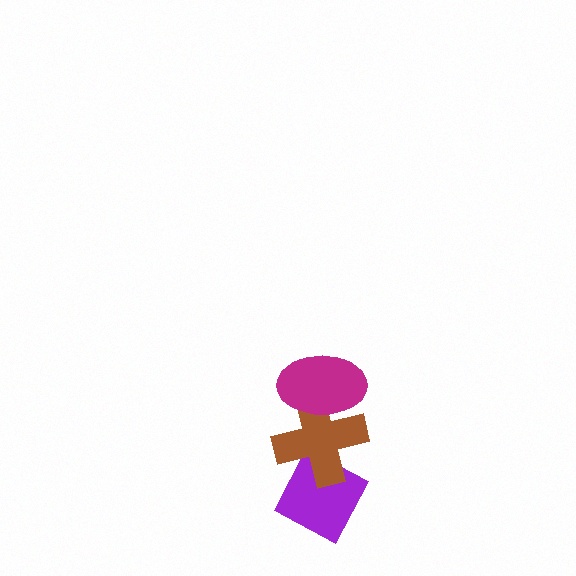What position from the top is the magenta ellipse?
The magenta ellipse is 1st from the top.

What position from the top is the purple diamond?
The purple diamond is 3rd from the top.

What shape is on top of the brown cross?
The magenta ellipse is on top of the brown cross.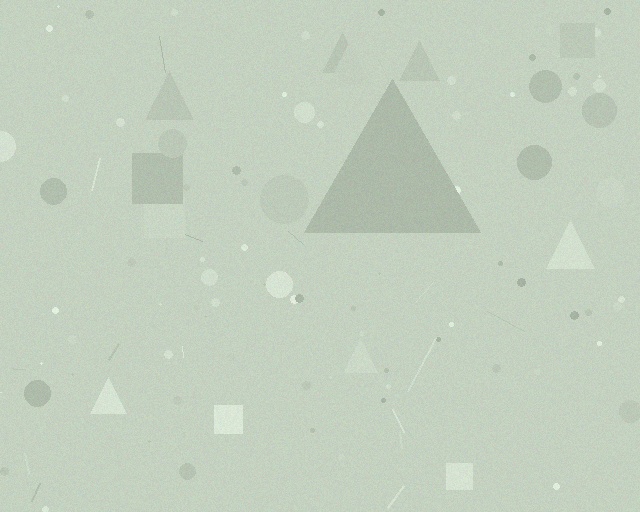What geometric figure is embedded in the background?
A triangle is embedded in the background.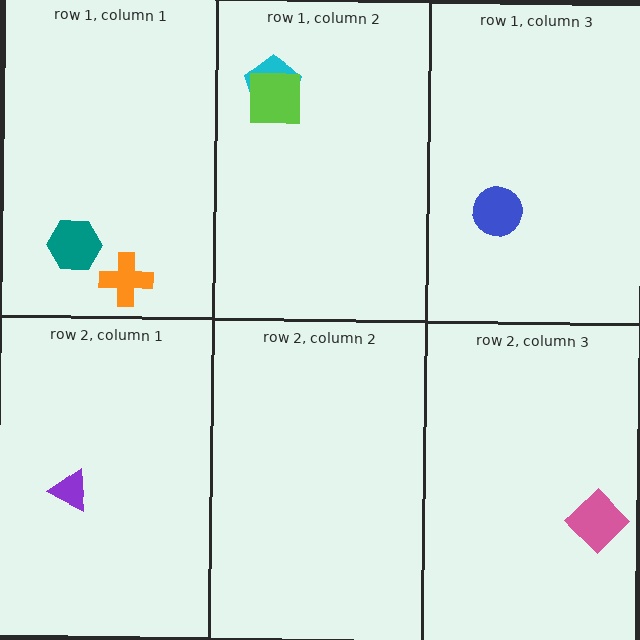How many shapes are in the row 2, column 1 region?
1.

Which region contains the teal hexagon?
The row 1, column 1 region.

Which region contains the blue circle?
The row 1, column 3 region.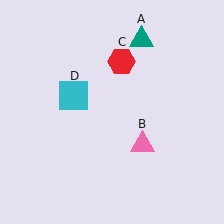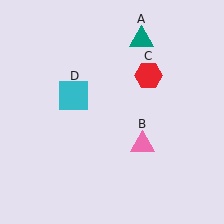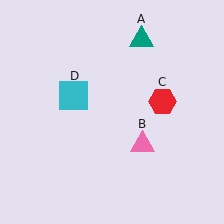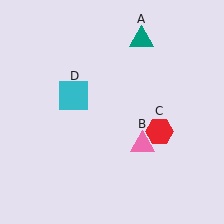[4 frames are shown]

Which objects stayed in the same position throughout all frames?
Teal triangle (object A) and pink triangle (object B) and cyan square (object D) remained stationary.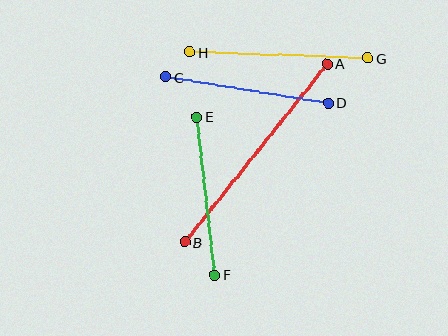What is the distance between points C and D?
The distance is approximately 164 pixels.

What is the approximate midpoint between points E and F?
The midpoint is at approximately (206, 196) pixels.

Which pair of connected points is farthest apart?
Points A and B are farthest apart.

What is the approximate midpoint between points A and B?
The midpoint is at approximately (256, 153) pixels.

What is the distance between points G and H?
The distance is approximately 178 pixels.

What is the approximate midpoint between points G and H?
The midpoint is at approximately (279, 55) pixels.